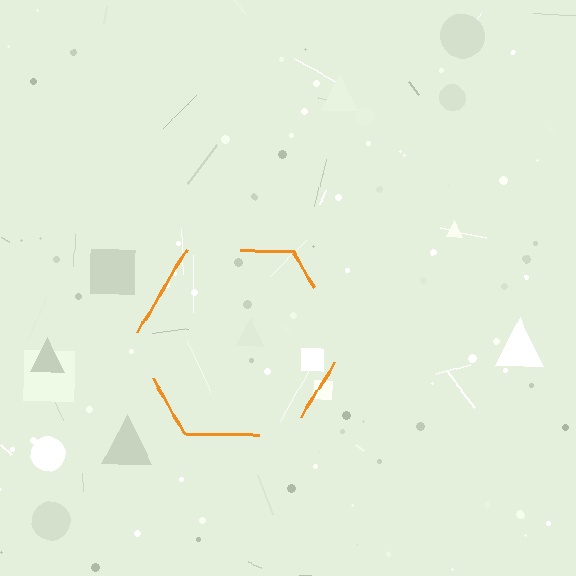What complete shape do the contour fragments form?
The contour fragments form a hexagon.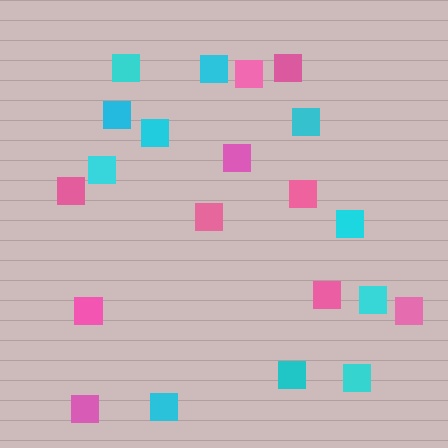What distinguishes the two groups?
There are 2 groups: one group of pink squares (10) and one group of cyan squares (11).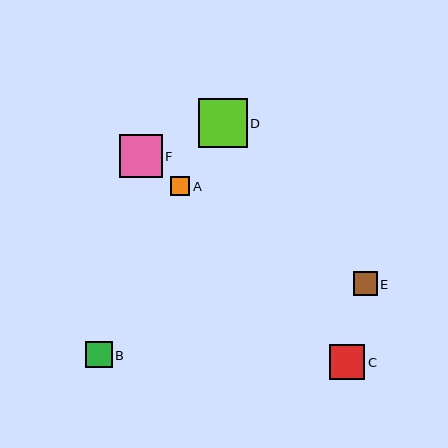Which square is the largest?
Square D is the largest with a size of approximately 49 pixels.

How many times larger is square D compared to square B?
Square D is approximately 1.8 times the size of square B.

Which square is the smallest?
Square A is the smallest with a size of approximately 19 pixels.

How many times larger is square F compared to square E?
Square F is approximately 1.8 times the size of square E.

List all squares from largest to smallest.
From largest to smallest: D, F, C, B, E, A.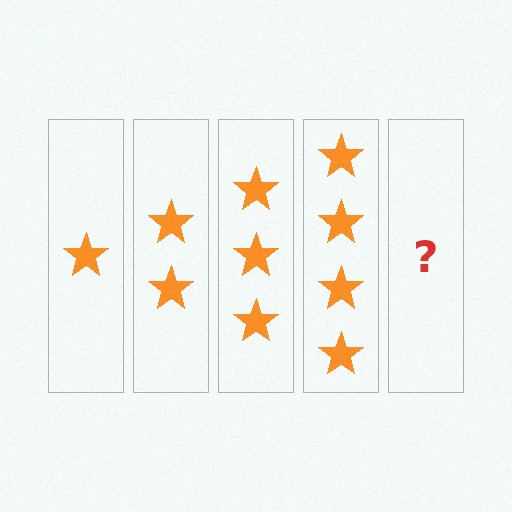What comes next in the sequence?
The next element should be 5 stars.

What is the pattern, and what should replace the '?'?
The pattern is that each step adds one more star. The '?' should be 5 stars.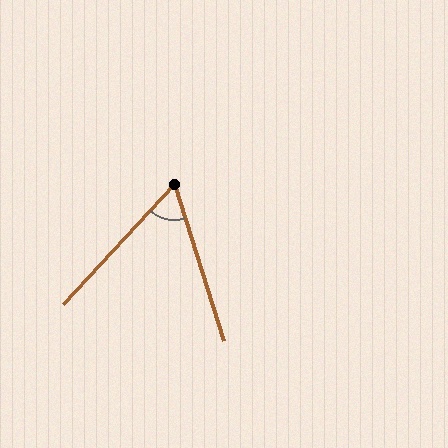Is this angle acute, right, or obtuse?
It is acute.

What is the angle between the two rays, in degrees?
Approximately 60 degrees.